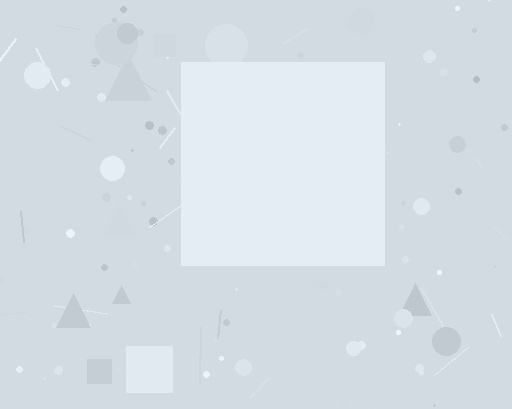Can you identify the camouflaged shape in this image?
The camouflaged shape is a square.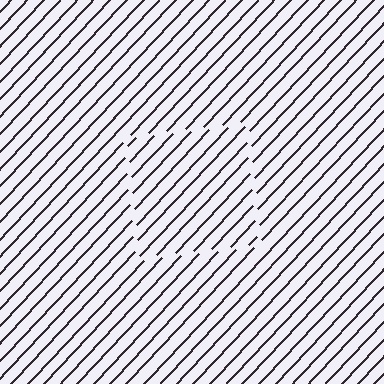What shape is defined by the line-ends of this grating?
An illusory square. The interior of the shape contains the same grating, shifted by half a period — the contour is defined by the phase discontinuity where line-ends from the inner and outer gratings abut.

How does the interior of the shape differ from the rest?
The interior of the shape contains the same grating, shifted by half a period — the contour is defined by the phase discontinuity where line-ends from the inner and outer gratings abut.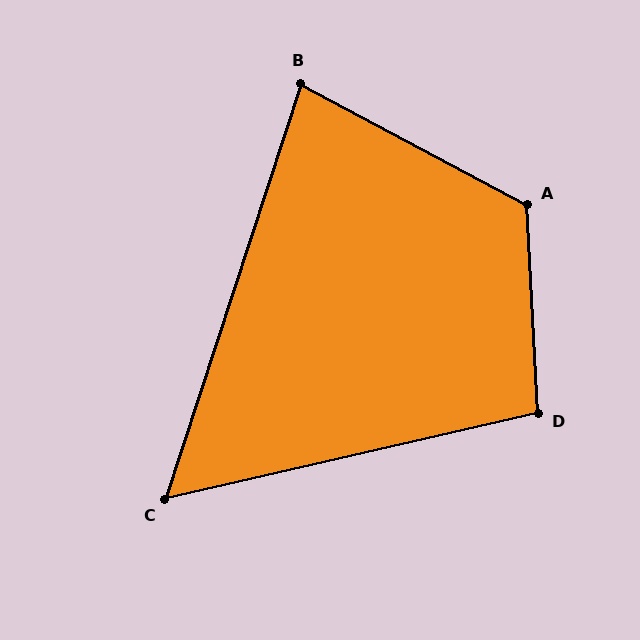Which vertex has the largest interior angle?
A, at approximately 121 degrees.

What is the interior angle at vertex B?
Approximately 80 degrees (acute).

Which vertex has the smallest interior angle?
C, at approximately 59 degrees.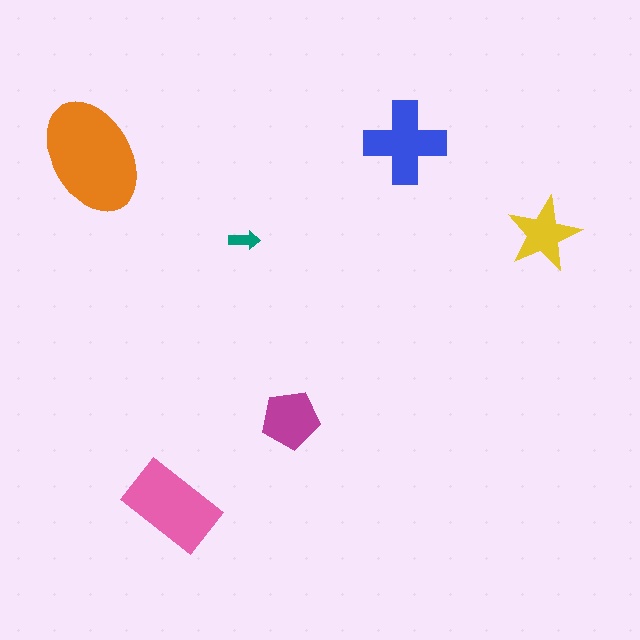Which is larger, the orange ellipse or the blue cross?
The orange ellipse.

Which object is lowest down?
The pink rectangle is bottommost.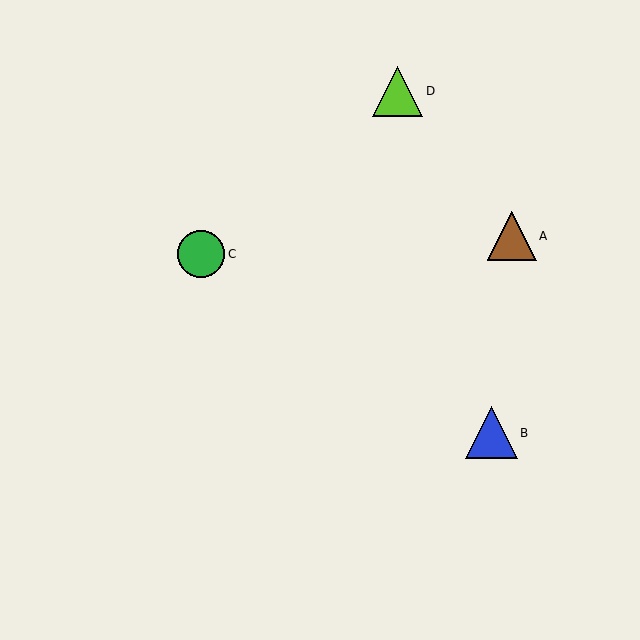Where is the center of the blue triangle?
The center of the blue triangle is at (492, 433).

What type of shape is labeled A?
Shape A is a brown triangle.